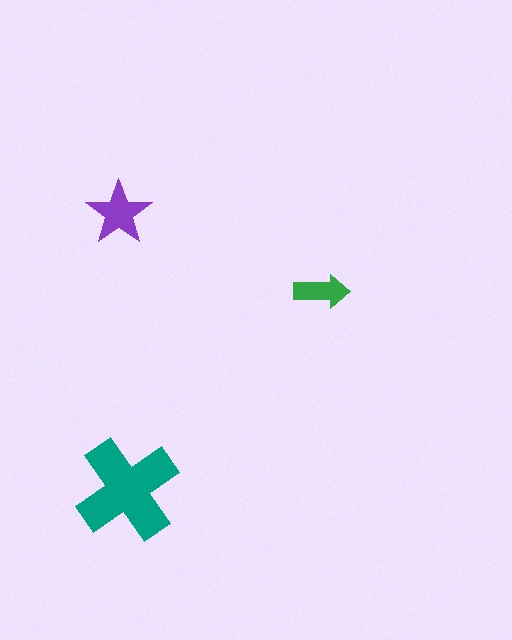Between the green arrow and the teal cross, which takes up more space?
The teal cross.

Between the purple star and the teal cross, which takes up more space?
The teal cross.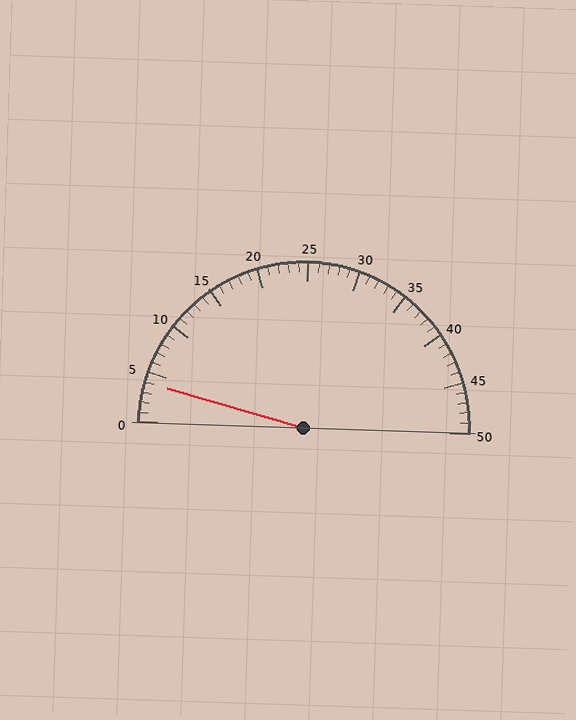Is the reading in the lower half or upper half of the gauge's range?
The reading is in the lower half of the range (0 to 50).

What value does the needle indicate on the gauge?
The needle indicates approximately 4.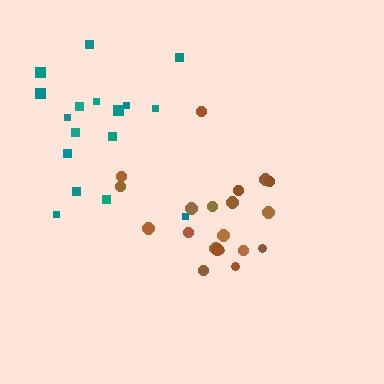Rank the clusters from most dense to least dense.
teal, brown.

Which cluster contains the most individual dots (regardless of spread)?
Brown (20).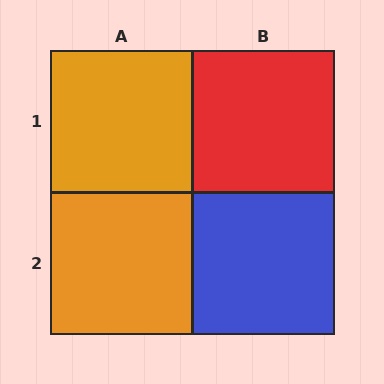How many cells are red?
1 cell is red.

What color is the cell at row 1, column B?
Red.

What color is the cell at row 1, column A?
Orange.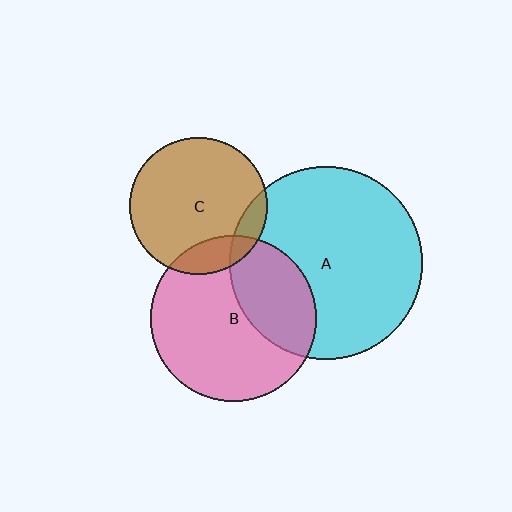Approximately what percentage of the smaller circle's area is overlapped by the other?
Approximately 10%.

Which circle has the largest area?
Circle A (cyan).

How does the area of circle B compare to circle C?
Approximately 1.5 times.